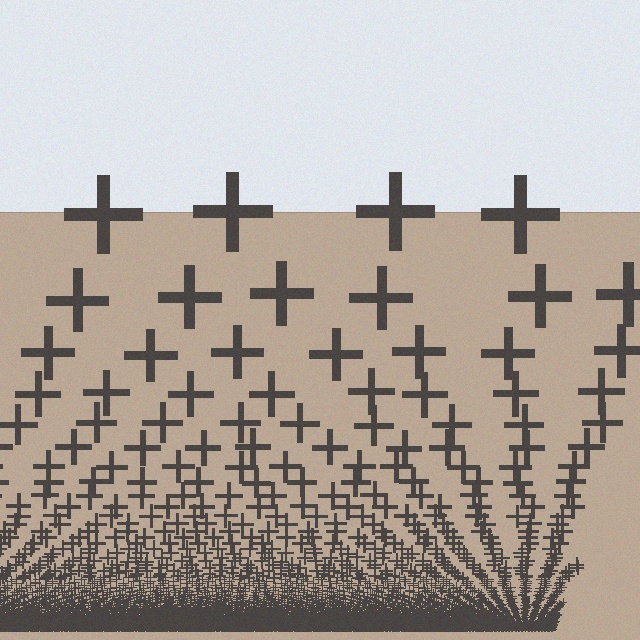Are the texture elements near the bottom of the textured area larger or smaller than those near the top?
Smaller. The gradient is inverted — elements near the bottom are smaller and denser.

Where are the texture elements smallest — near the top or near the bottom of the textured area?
Near the bottom.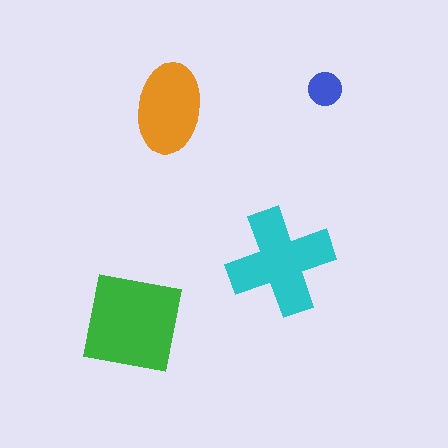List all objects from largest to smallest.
The green square, the cyan cross, the orange ellipse, the blue circle.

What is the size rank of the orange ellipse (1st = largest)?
3rd.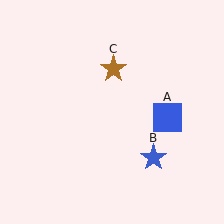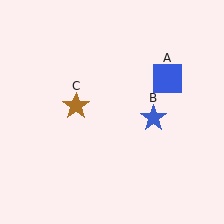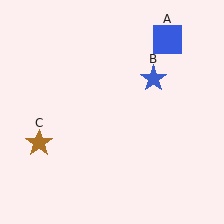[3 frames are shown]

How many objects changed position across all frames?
3 objects changed position: blue square (object A), blue star (object B), brown star (object C).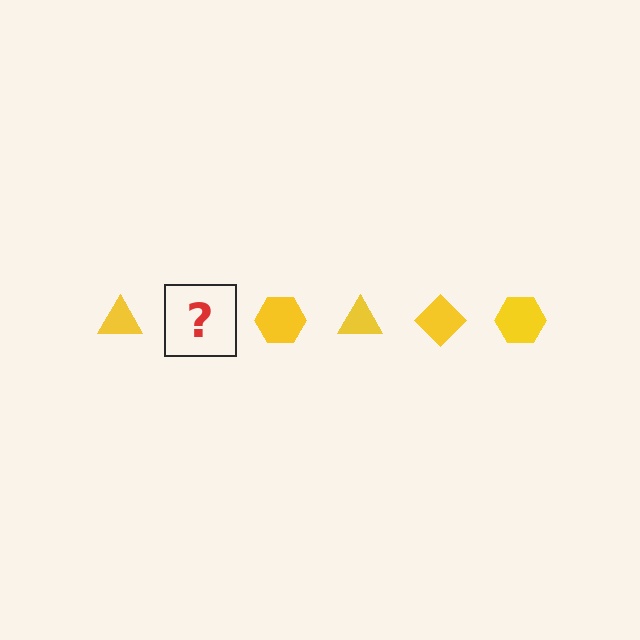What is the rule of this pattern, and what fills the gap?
The rule is that the pattern cycles through triangle, diamond, hexagon shapes in yellow. The gap should be filled with a yellow diamond.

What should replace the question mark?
The question mark should be replaced with a yellow diamond.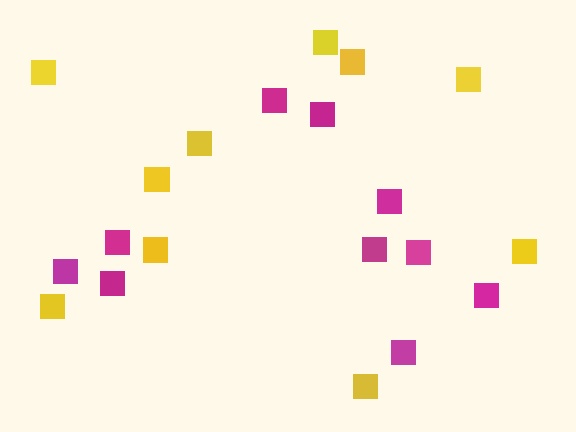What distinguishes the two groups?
There are 2 groups: one group of yellow squares (10) and one group of magenta squares (10).